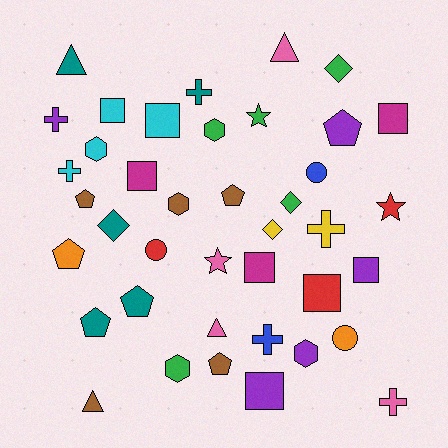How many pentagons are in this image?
There are 7 pentagons.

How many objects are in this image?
There are 40 objects.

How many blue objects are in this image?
There are 2 blue objects.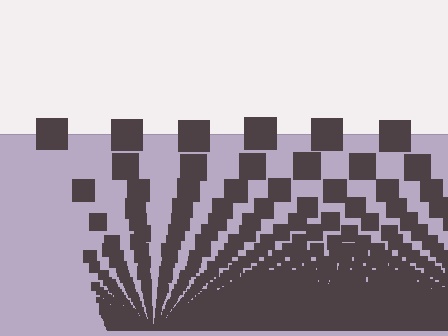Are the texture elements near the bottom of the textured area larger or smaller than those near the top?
Smaller. The gradient is inverted — elements near the bottom are smaller and denser.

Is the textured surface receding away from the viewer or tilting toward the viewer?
The surface appears to tilt toward the viewer. Texture elements get larger and sparser toward the top.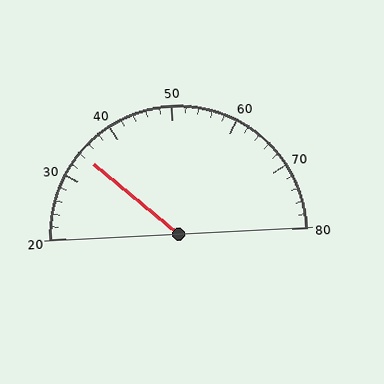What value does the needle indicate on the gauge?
The needle indicates approximately 34.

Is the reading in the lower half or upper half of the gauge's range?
The reading is in the lower half of the range (20 to 80).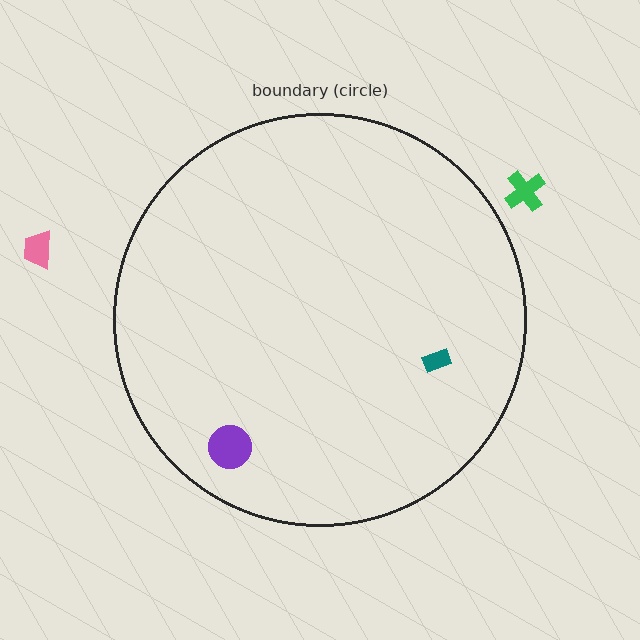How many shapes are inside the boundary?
2 inside, 2 outside.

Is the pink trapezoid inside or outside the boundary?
Outside.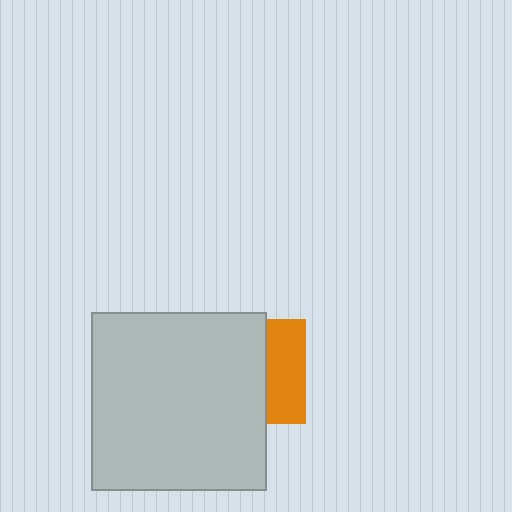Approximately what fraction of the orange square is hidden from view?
Roughly 63% of the orange square is hidden behind the light gray rectangle.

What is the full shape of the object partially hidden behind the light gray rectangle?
The partially hidden object is an orange square.